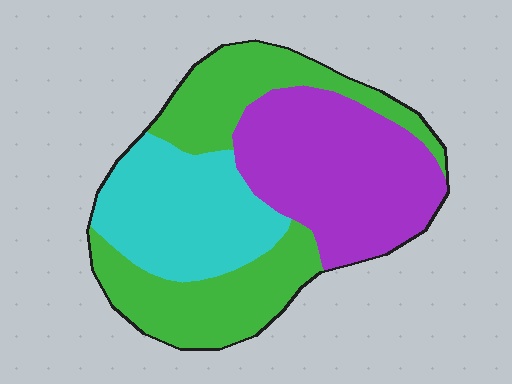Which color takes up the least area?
Cyan, at roughly 25%.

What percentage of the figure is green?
Green takes up about three eighths (3/8) of the figure.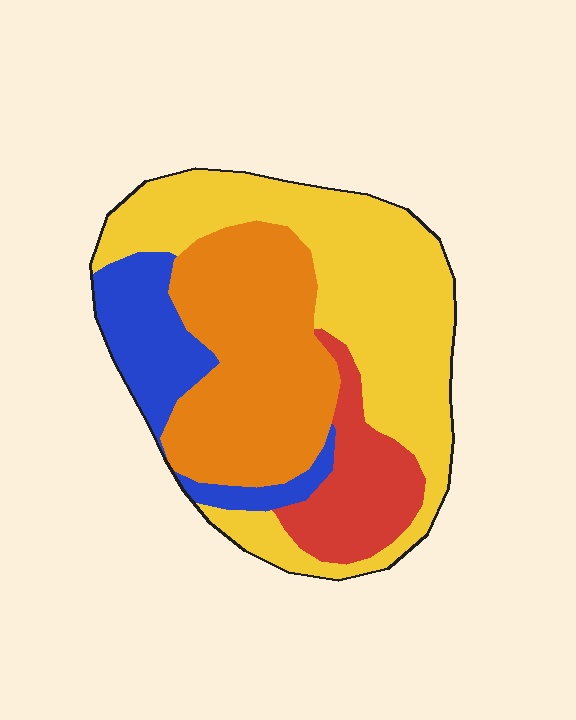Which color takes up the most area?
Yellow, at roughly 40%.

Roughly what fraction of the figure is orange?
Orange covers 31% of the figure.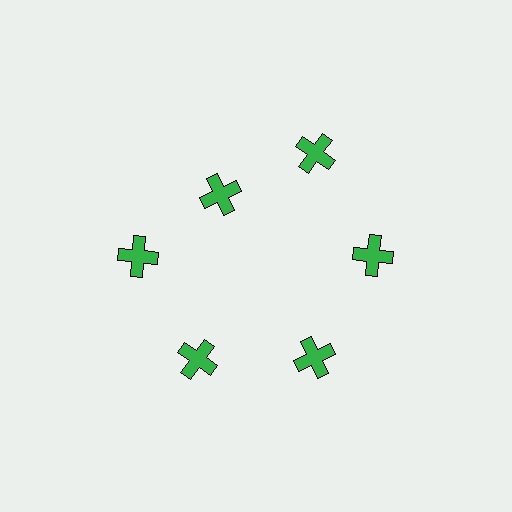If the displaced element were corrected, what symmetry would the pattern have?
It would have 6-fold rotational symmetry — the pattern would map onto itself every 60 degrees.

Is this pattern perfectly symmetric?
No. The 6 green crosses are arranged in a ring, but one element near the 11 o'clock position is pulled inward toward the center, breaking the 6-fold rotational symmetry.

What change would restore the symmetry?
The symmetry would be restored by moving it outward, back onto the ring so that all 6 crosses sit at equal angles and equal distance from the center.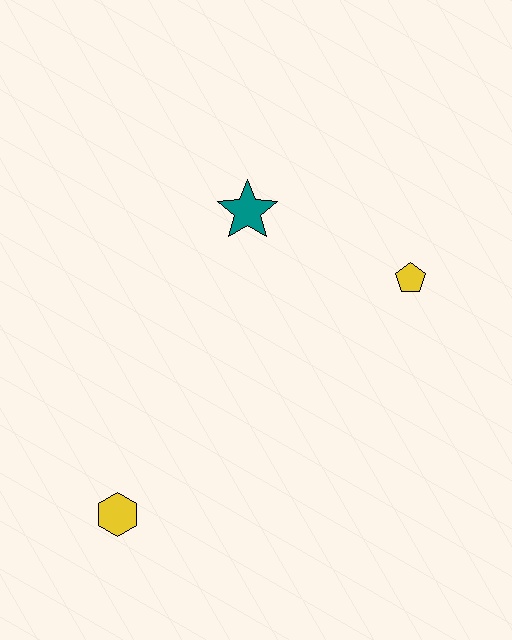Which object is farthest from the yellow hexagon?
The yellow pentagon is farthest from the yellow hexagon.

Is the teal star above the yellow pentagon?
Yes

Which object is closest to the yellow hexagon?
The teal star is closest to the yellow hexagon.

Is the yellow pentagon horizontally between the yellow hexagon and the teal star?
No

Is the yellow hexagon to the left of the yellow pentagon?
Yes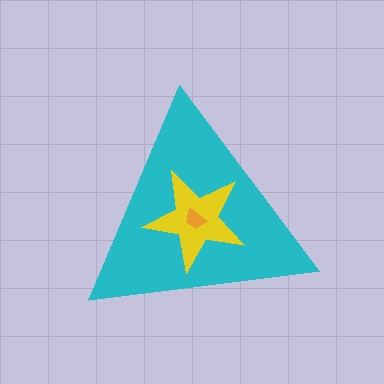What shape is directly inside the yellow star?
The orange trapezoid.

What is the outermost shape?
The cyan triangle.